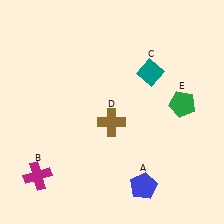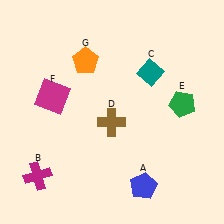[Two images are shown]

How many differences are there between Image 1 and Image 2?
There are 2 differences between the two images.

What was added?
A magenta square (F), an orange pentagon (G) were added in Image 2.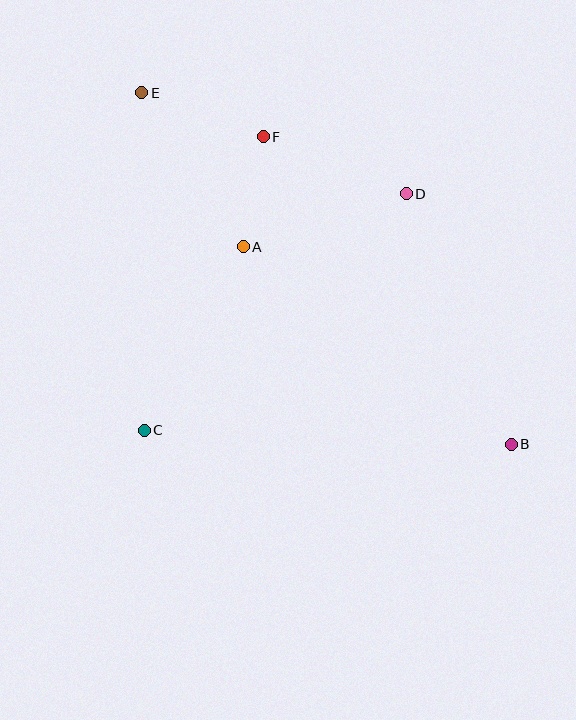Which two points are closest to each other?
Points A and F are closest to each other.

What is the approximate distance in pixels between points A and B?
The distance between A and B is approximately 333 pixels.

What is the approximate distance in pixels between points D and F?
The distance between D and F is approximately 154 pixels.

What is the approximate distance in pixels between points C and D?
The distance between C and D is approximately 353 pixels.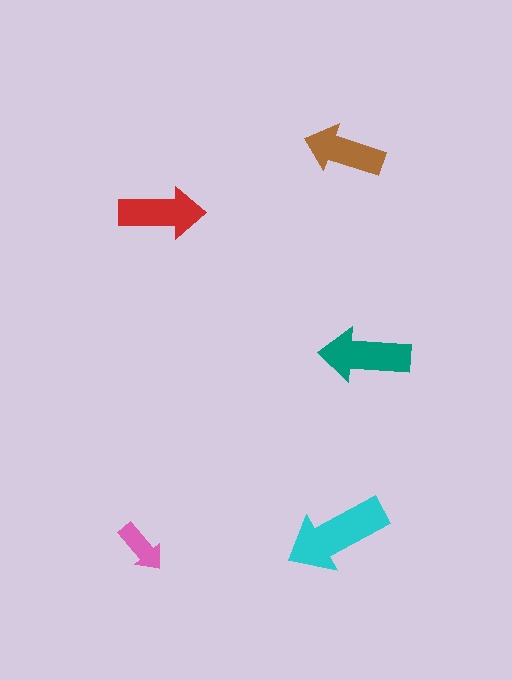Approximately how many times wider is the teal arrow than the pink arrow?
About 1.5 times wider.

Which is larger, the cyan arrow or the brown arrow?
The cyan one.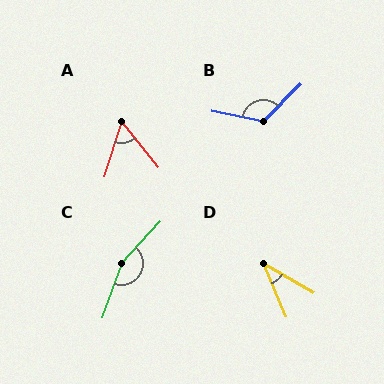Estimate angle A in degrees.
Approximately 56 degrees.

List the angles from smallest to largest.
D (37°), A (56°), B (123°), C (156°).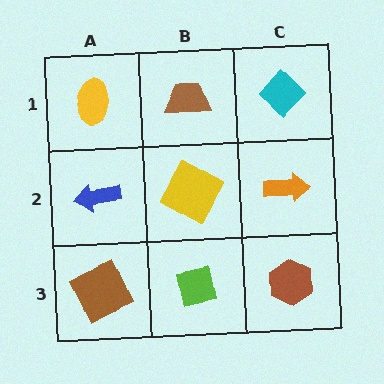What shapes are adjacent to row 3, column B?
A yellow square (row 2, column B), a brown square (row 3, column A), a brown hexagon (row 3, column C).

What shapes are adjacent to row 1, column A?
A blue arrow (row 2, column A), a brown trapezoid (row 1, column B).